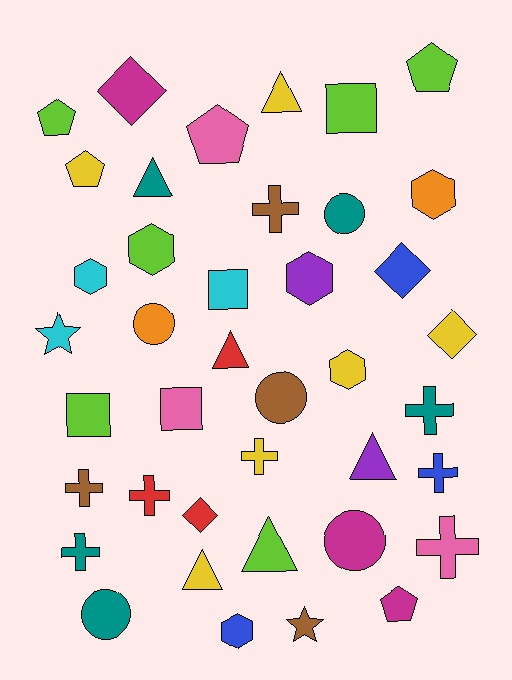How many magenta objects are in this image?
There are 3 magenta objects.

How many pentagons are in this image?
There are 5 pentagons.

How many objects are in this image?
There are 40 objects.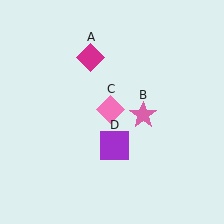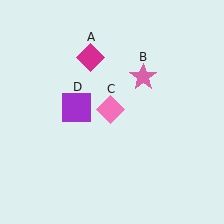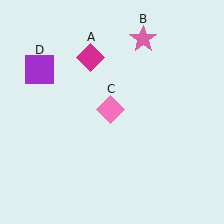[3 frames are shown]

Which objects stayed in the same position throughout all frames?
Magenta diamond (object A) and pink diamond (object C) remained stationary.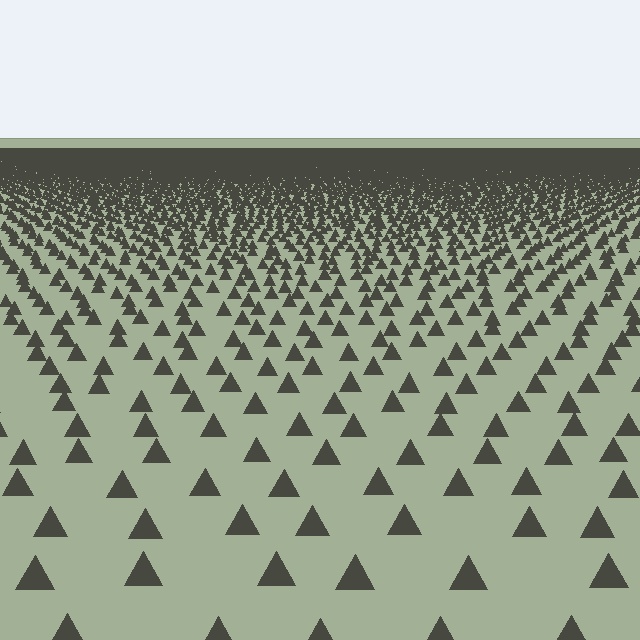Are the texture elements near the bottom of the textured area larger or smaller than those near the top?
Larger. Near the bottom, elements are closer to the viewer and appear at a bigger on-screen size.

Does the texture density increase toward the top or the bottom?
Density increases toward the top.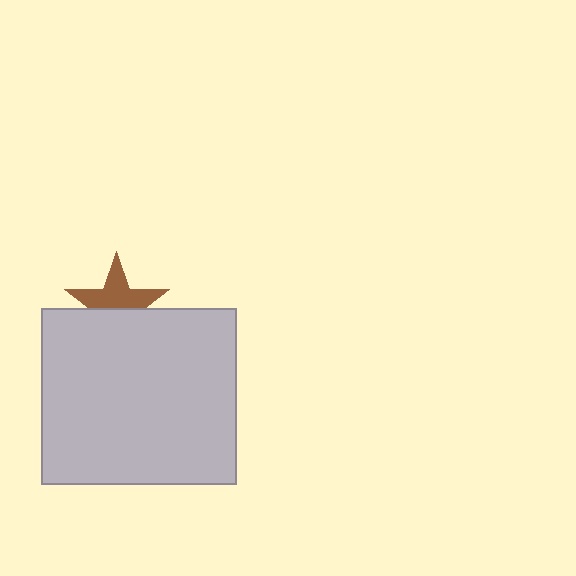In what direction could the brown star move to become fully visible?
The brown star could move up. That would shift it out from behind the light gray rectangle entirely.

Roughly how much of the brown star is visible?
About half of it is visible (roughly 54%).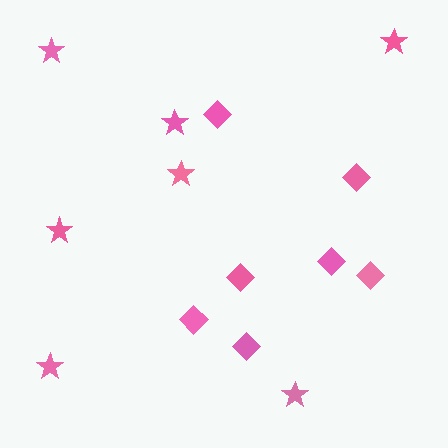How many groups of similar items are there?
There are 2 groups: one group of diamonds (7) and one group of stars (7).